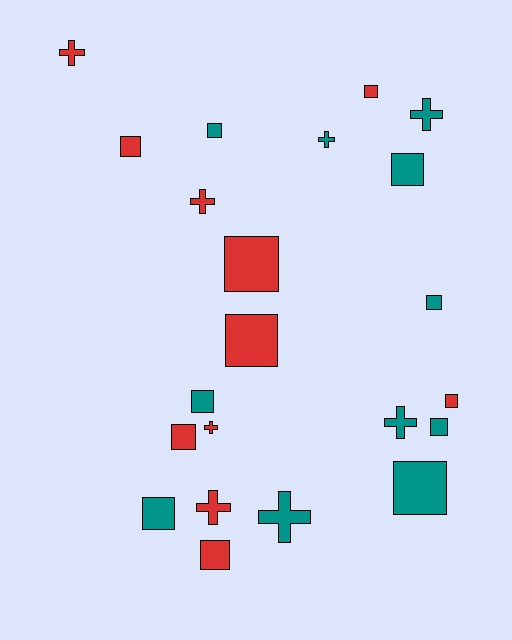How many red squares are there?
There are 7 red squares.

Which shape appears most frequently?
Square, with 14 objects.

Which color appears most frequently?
Red, with 11 objects.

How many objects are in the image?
There are 22 objects.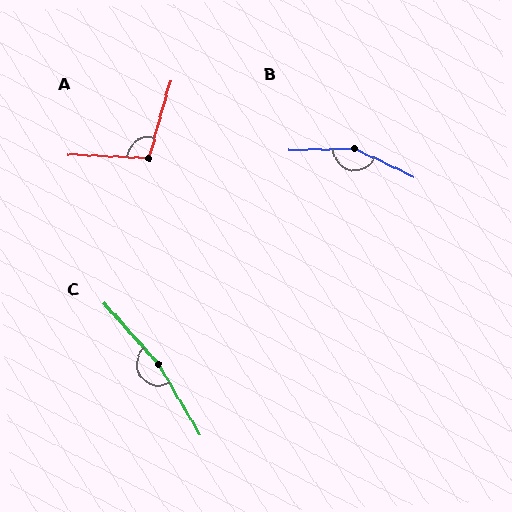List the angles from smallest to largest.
A (103°), B (153°), C (169°).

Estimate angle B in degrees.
Approximately 153 degrees.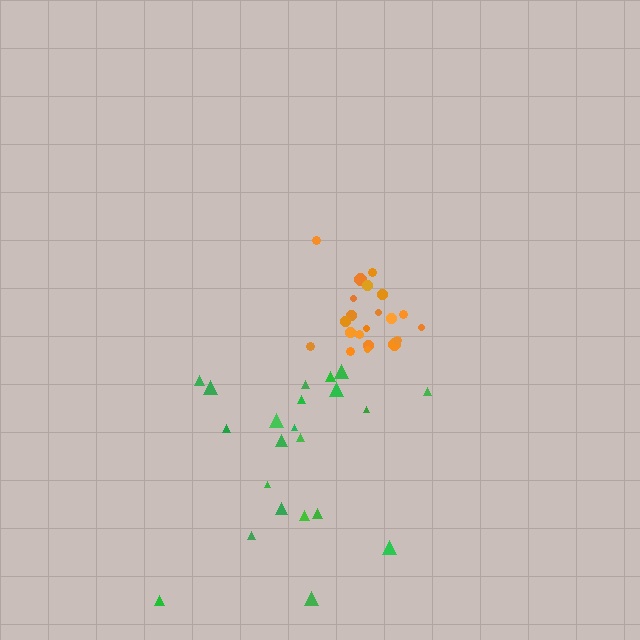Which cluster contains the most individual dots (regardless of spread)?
Green (22).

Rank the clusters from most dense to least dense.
orange, green.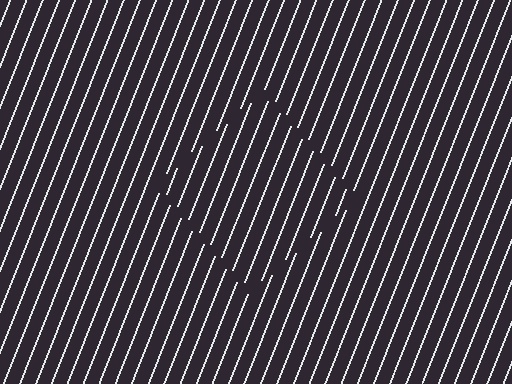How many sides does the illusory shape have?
4 sides — the line-ends trace a square.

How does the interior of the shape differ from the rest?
The interior of the shape contains the same grating, shifted by half a period — the contour is defined by the phase discontinuity where line-ends from the inner and outer gratings abut.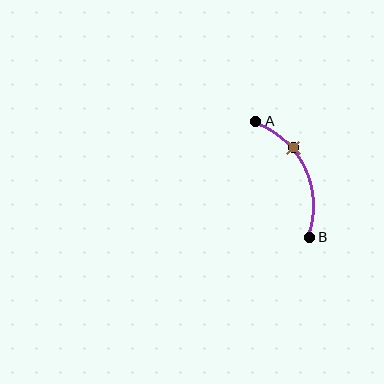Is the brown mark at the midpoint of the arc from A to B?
No. The brown mark lies on the arc but is closer to endpoint A. The arc midpoint would be at the point on the curve equidistant along the arc from both A and B.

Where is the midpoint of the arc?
The arc midpoint is the point on the curve farthest from the straight line joining A and B. It sits to the right of that line.